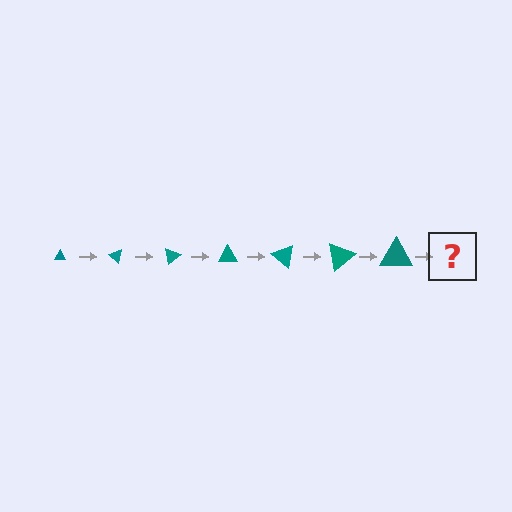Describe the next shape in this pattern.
It should be a triangle, larger than the previous one and rotated 280 degrees from the start.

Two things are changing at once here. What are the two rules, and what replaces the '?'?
The two rules are that the triangle grows larger each step and it rotates 40 degrees each step. The '?' should be a triangle, larger than the previous one and rotated 280 degrees from the start.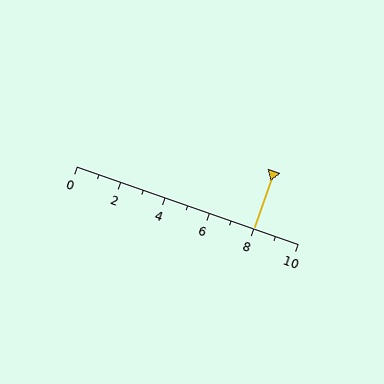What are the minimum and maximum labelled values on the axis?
The axis runs from 0 to 10.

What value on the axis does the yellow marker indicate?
The marker indicates approximately 8.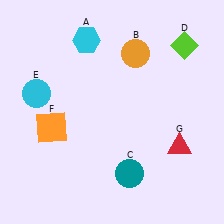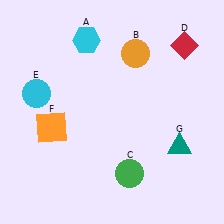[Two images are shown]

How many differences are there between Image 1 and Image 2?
There are 3 differences between the two images.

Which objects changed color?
C changed from teal to green. D changed from lime to red. G changed from red to teal.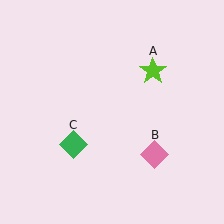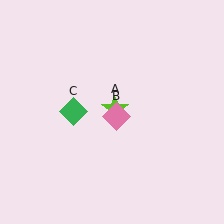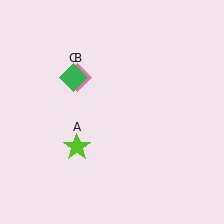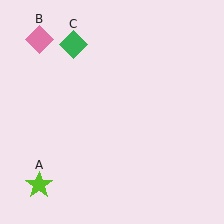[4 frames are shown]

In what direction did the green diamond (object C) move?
The green diamond (object C) moved up.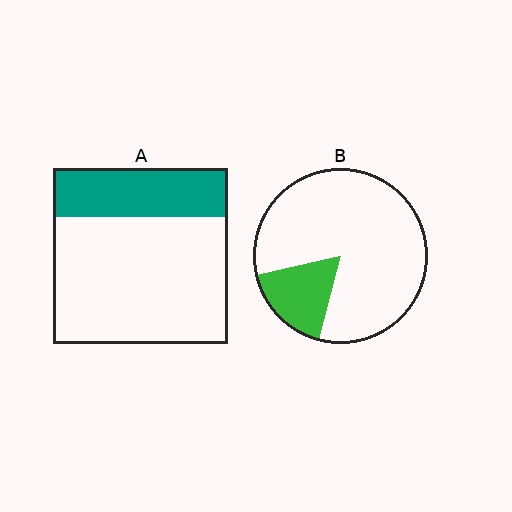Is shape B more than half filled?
No.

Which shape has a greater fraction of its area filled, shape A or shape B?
Shape A.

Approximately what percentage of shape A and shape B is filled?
A is approximately 30% and B is approximately 20%.